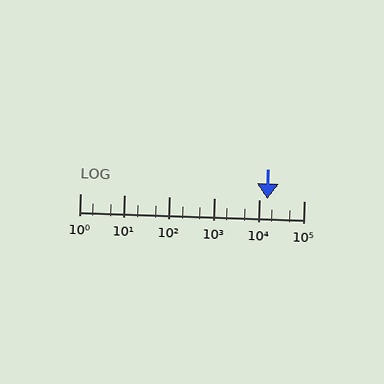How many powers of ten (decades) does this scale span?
The scale spans 5 decades, from 1 to 100000.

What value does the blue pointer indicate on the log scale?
The pointer indicates approximately 15000.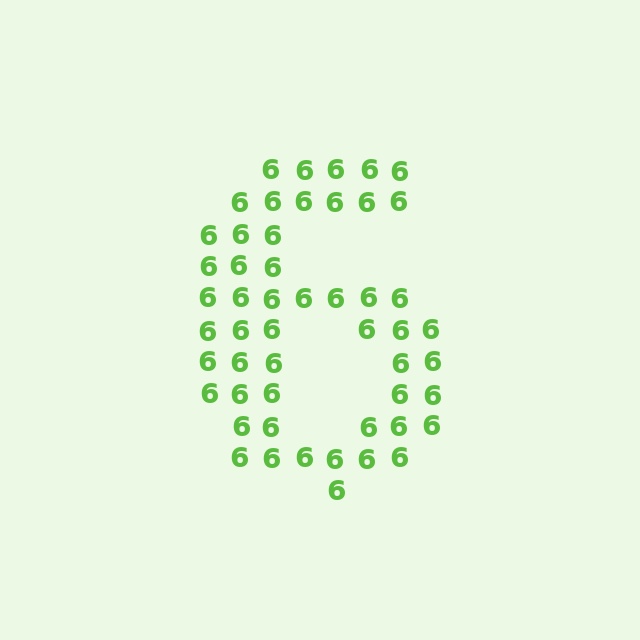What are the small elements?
The small elements are digit 6's.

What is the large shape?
The large shape is the digit 6.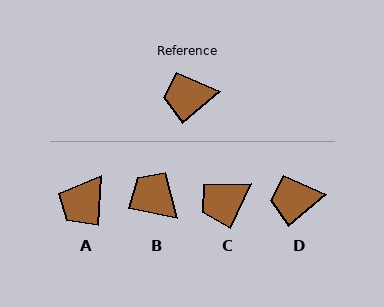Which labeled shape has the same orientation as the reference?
D.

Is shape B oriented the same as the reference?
No, it is off by about 51 degrees.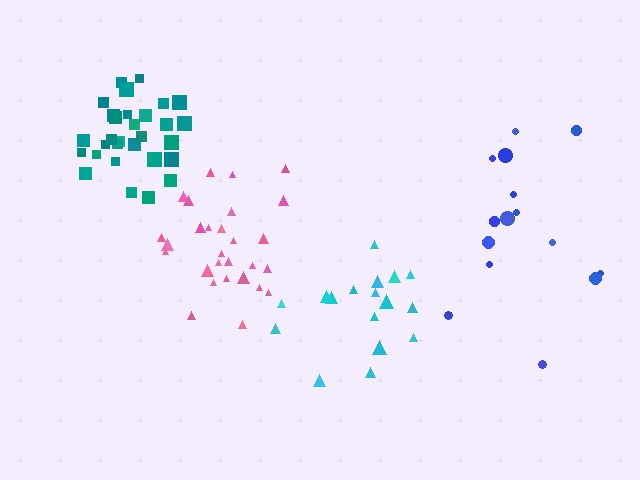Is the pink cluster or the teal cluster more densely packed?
Teal.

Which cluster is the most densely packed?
Teal.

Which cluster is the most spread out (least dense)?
Blue.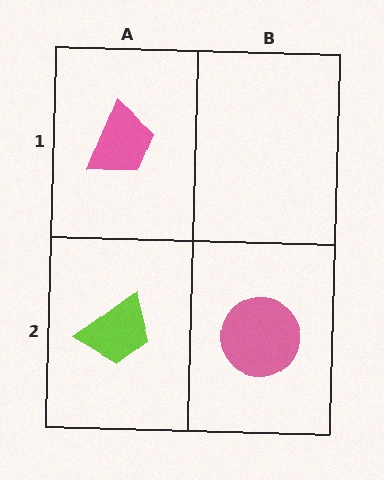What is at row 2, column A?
A lime trapezoid.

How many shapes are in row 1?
1 shape.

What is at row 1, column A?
A pink trapezoid.